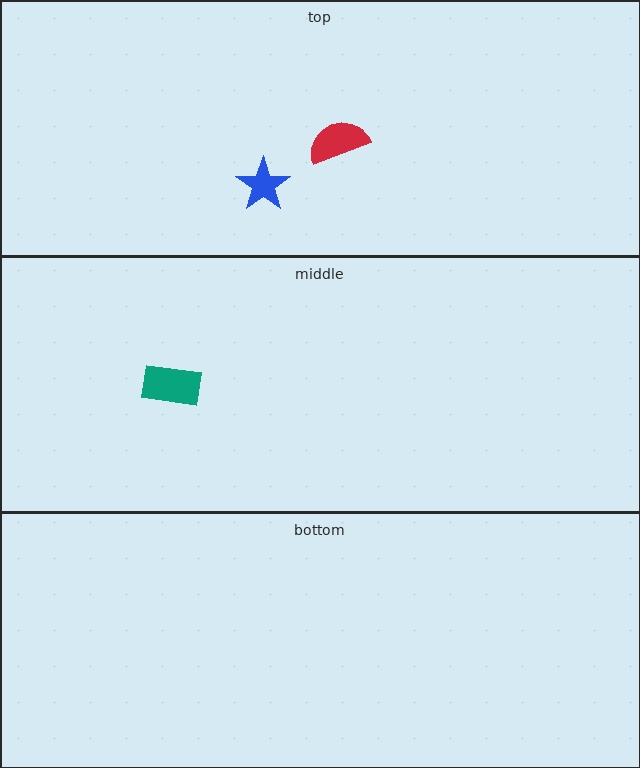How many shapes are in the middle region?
1.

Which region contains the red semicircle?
The top region.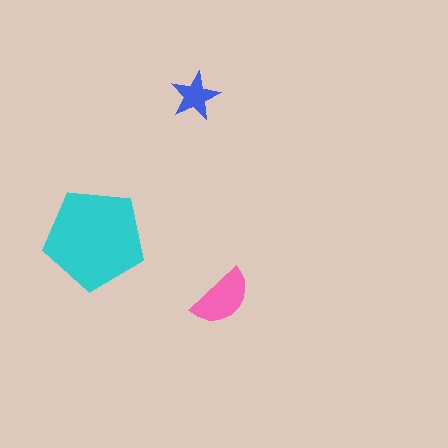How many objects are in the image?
There are 3 objects in the image.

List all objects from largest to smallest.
The cyan pentagon, the pink semicircle, the blue star.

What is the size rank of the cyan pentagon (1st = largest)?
1st.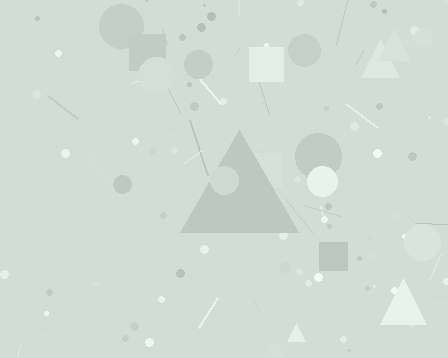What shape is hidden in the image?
A triangle is hidden in the image.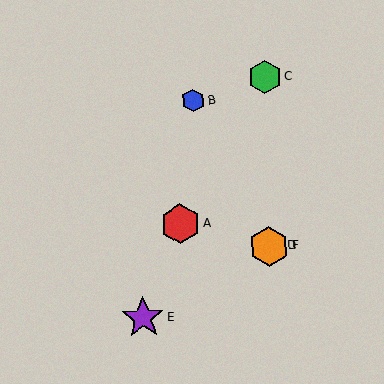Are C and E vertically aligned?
No, C is at x≈265 and E is at x≈143.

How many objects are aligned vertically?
3 objects (C, D, F) are aligned vertically.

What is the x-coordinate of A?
Object A is at x≈180.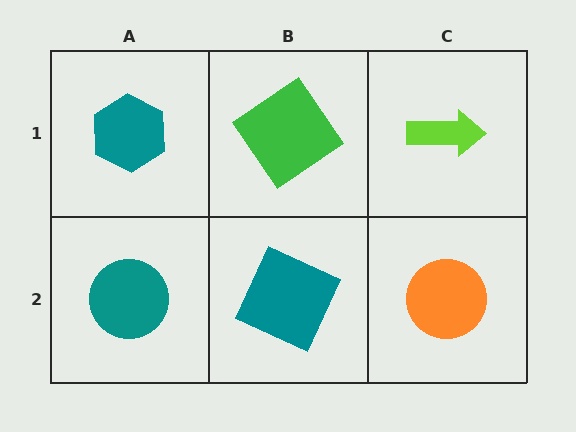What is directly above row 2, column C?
A lime arrow.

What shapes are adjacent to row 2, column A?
A teal hexagon (row 1, column A), a teal square (row 2, column B).